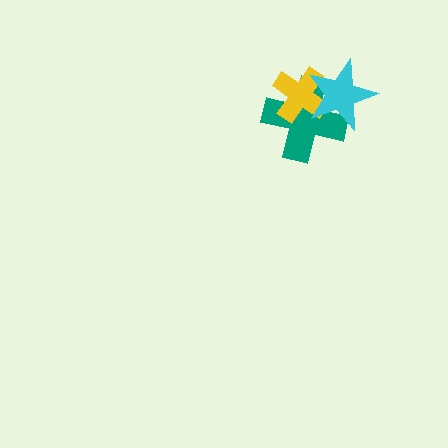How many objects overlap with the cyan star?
2 objects overlap with the cyan star.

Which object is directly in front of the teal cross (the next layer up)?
The yellow cross is directly in front of the teal cross.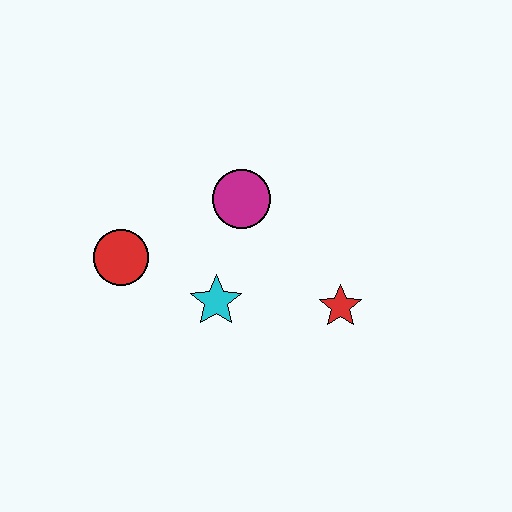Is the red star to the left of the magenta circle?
No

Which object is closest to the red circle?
The cyan star is closest to the red circle.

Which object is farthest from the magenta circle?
The red star is farthest from the magenta circle.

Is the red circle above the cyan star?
Yes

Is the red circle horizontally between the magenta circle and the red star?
No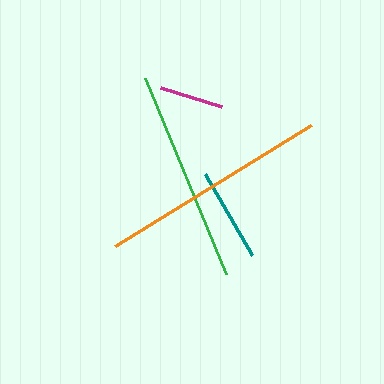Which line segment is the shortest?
The magenta line is the shortest at approximately 64 pixels.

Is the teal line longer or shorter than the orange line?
The orange line is longer than the teal line.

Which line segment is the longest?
The orange line is the longest at approximately 230 pixels.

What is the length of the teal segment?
The teal segment is approximately 94 pixels long.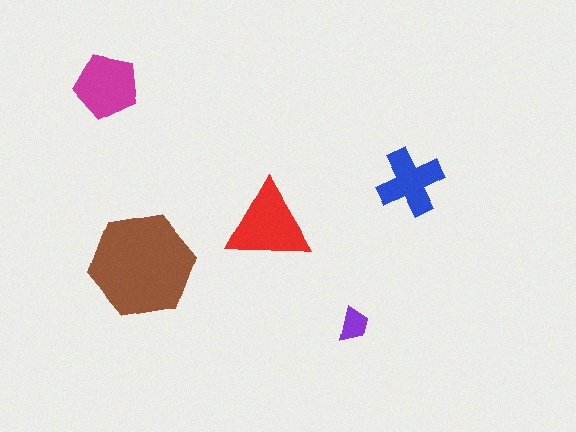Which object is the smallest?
The purple trapezoid.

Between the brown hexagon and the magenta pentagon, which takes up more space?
The brown hexagon.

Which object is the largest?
The brown hexagon.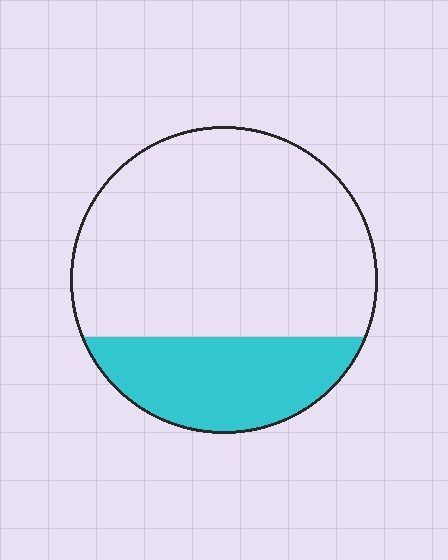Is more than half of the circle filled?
No.